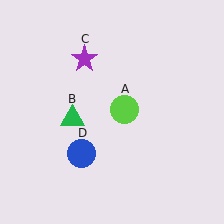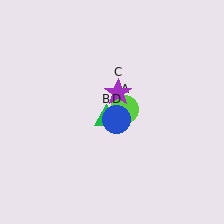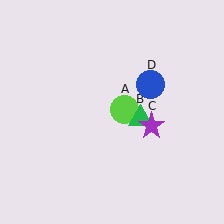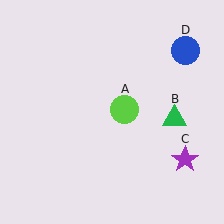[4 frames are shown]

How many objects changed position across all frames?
3 objects changed position: green triangle (object B), purple star (object C), blue circle (object D).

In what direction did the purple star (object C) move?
The purple star (object C) moved down and to the right.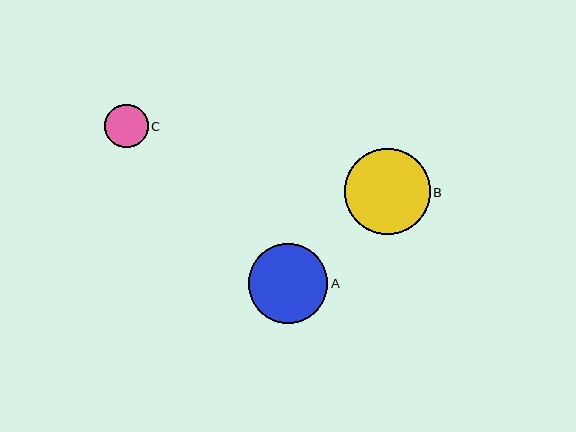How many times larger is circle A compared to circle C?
Circle A is approximately 1.8 times the size of circle C.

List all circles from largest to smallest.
From largest to smallest: B, A, C.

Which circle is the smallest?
Circle C is the smallest with a size of approximately 44 pixels.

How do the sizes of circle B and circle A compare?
Circle B and circle A are approximately the same size.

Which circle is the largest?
Circle B is the largest with a size of approximately 86 pixels.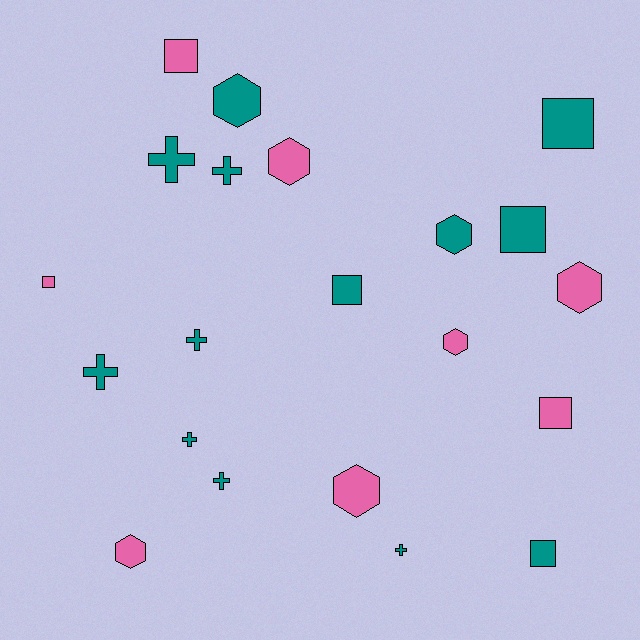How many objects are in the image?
There are 21 objects.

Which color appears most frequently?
Teal, with 13 objects.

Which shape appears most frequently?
Hexagon, with 7 objects.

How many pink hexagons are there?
There are 5 pink hexagons.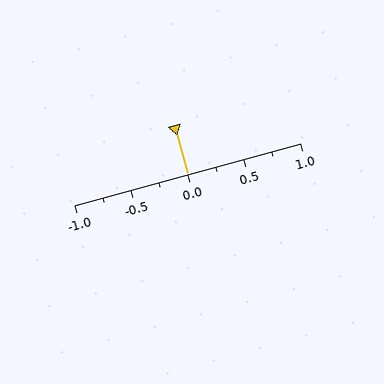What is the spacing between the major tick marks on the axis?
The major ticks are spaced 0.5 apart.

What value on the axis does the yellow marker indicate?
The marker indicates approximately 0.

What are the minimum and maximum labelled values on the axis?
The axis runs from -1.0 to 1.0.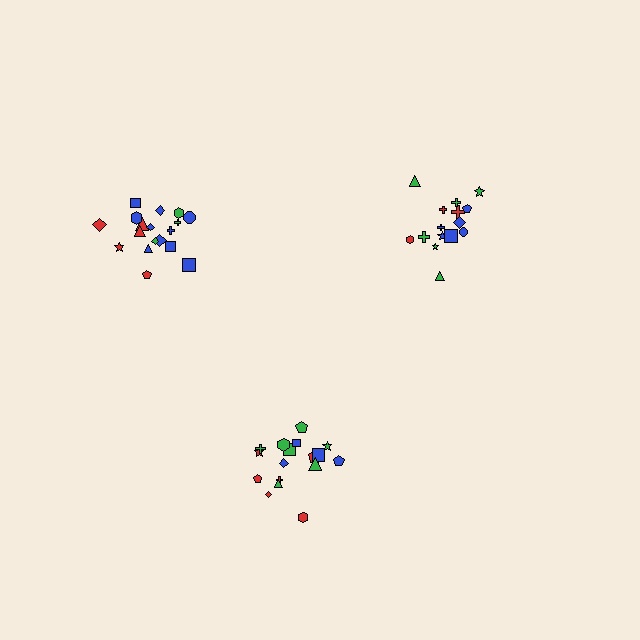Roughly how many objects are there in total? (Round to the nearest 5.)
Roughly 50 objects in total.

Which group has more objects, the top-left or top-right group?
The top-left group.